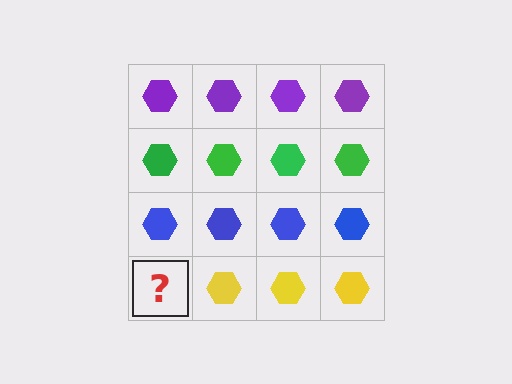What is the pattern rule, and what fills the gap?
The rule is that each row has a consistent color. The gap should be filled with a yellow hexagon.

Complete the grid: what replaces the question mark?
The question mark should be replaced with a yellow hexagon.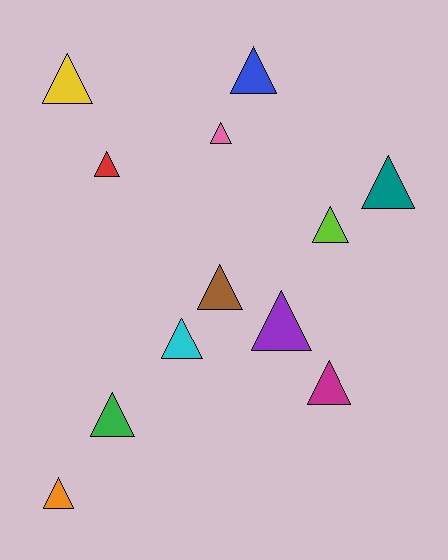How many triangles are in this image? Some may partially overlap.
There are 12 triangles.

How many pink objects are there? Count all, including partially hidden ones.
There is 1 pink object.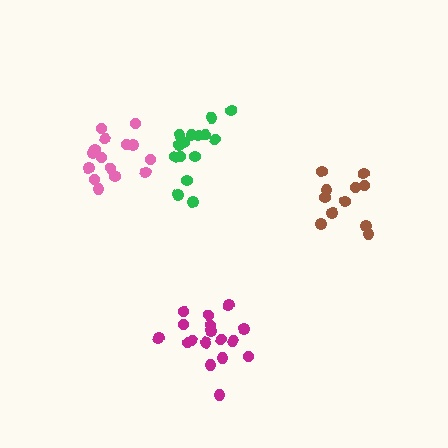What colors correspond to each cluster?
The clusters are colored: green, pink, magenta, brown.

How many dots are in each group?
Group 1: 15 dots, Group 2: 15 dots, Group 3: 17 dots, Group 4: 11 dots (58 total).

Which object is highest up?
The green cluster is topmost.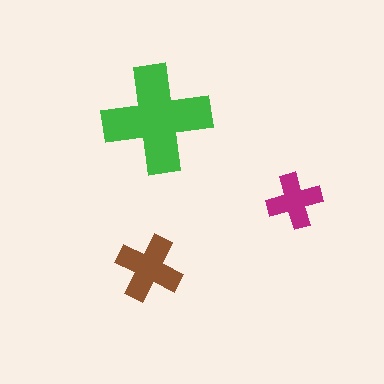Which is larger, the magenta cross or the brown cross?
The brown one.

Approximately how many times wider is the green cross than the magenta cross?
About 2 times wider.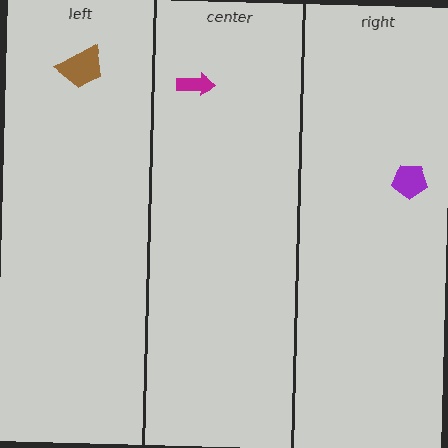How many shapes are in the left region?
1.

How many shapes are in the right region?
1.